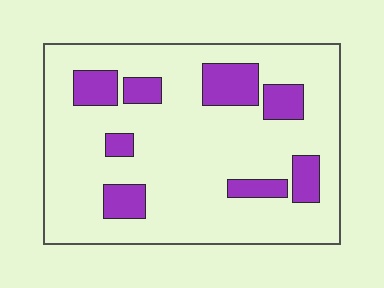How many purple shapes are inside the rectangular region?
8.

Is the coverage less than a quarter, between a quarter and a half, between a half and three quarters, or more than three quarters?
Less than a quarter.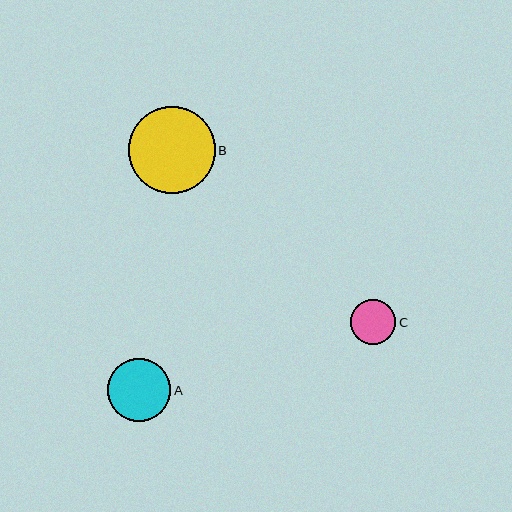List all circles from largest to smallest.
From largest to smallest: B, A, C.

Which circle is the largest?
Circle B is the largest with a size of approximately 87 pixels.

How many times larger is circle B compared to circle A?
Circle B is approximately 1.4 times the size of circle A.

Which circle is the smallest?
Circle C is the smallest with a size of approximately 45 pixels.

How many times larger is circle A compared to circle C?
Circle A is approximately 1.4 times the size of circle C.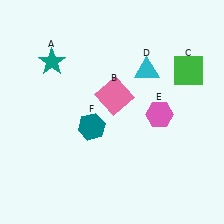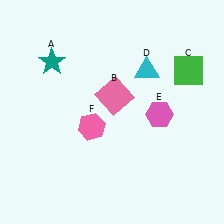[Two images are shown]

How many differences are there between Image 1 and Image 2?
There is 1 difference between the two images.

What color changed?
The hexagon (F) changed from teal in Image 1 to pink in Image 2.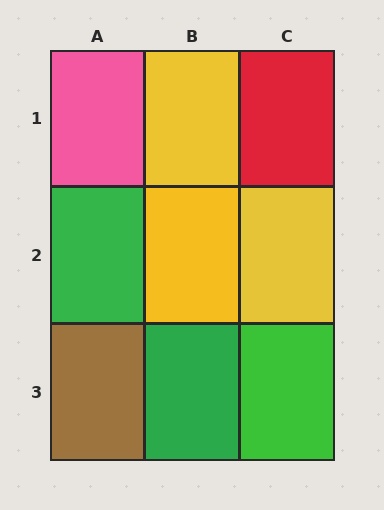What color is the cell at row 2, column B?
Yellow.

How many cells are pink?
1 cell is pink.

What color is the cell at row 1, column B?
Yellow.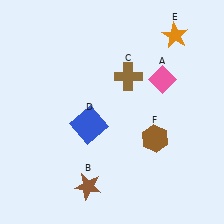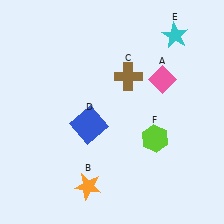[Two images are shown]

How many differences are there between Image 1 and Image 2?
There are 3 differences between the two images.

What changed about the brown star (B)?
In Image 1, B is brown. In Image 2, it changed to orange.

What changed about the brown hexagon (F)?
In Image 1, F is brown. In Image 2, it changed to lime.